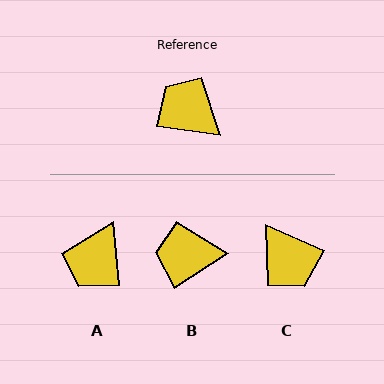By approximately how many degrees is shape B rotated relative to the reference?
Approximately 41 degrees counter-clockwise.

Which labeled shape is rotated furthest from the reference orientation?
C, about 164 degrees away.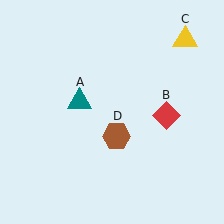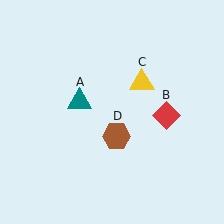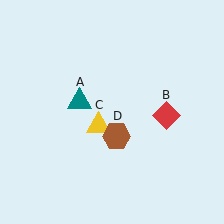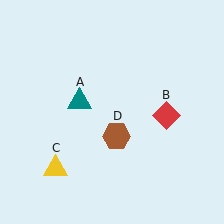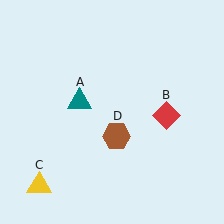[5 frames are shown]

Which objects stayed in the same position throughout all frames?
Teal triangle (object A) and red diamond (object B) and brown hexagon (object D) remained stationary.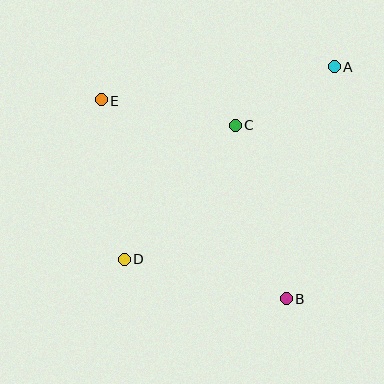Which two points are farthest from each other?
Points A and D are farthest from each other.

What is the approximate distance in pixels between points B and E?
The distance between B and E is approximately 272 pixels.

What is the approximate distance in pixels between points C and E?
The distance between C and E is approximately 137 pixels.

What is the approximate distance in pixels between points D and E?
The distance between D and E is approximately 160 pixels.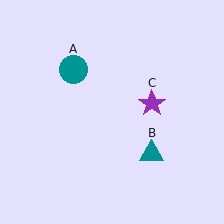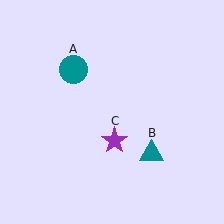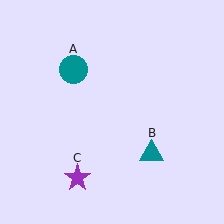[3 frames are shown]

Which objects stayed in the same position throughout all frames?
Teal circle (object A) and teal triangle (object B) remained stationary.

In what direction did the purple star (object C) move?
The purple star (object C) moved down and to the left.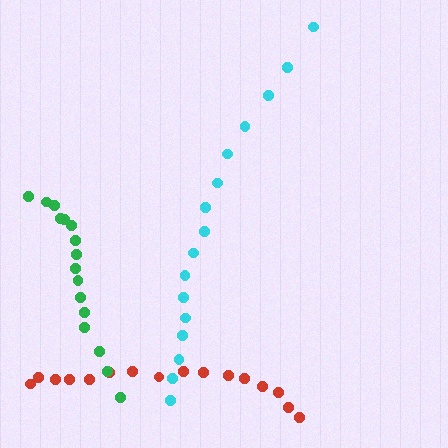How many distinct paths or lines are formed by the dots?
There are 3 distinct paths.